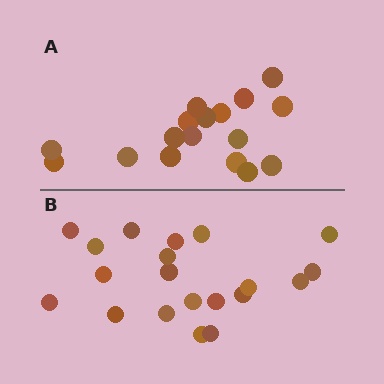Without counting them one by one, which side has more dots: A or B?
Region B (the bottom region) has more dots.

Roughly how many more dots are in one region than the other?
Region B has just a few more — roughly 2 or 3 more dots than region A.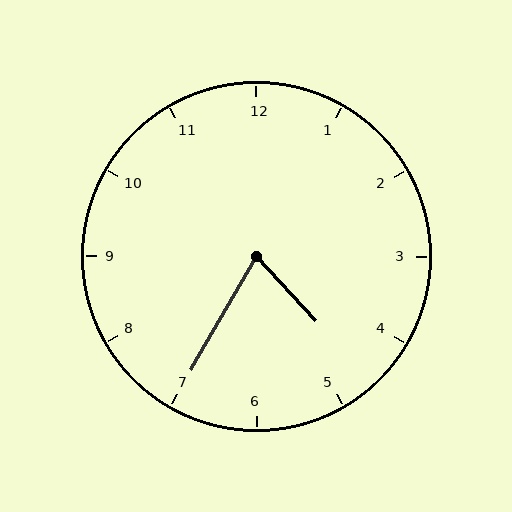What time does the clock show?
4:35.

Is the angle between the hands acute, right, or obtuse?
It is acute.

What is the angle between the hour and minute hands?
Approximately 72 degrees.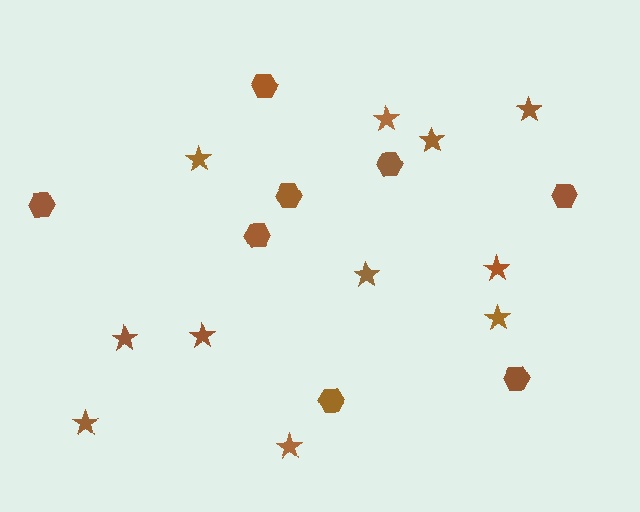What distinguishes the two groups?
There are 2 groups: one group of hexagons (8) and one group of stars (11).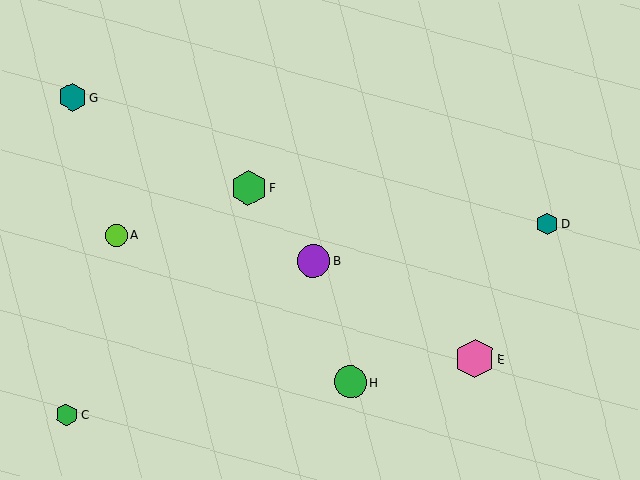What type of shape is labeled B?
Shape B is a purple circle.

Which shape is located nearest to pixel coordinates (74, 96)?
The teal hexagon (labeled G) at (72, 97) is nearest to that location.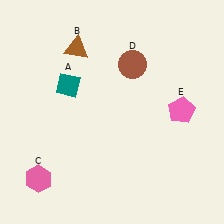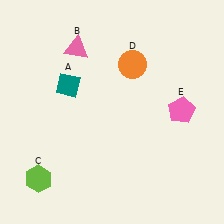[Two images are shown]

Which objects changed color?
B changed from brown to pink. C changed from pink to lime. D changed from brown to orange.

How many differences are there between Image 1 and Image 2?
There are 3 differences between the two images.